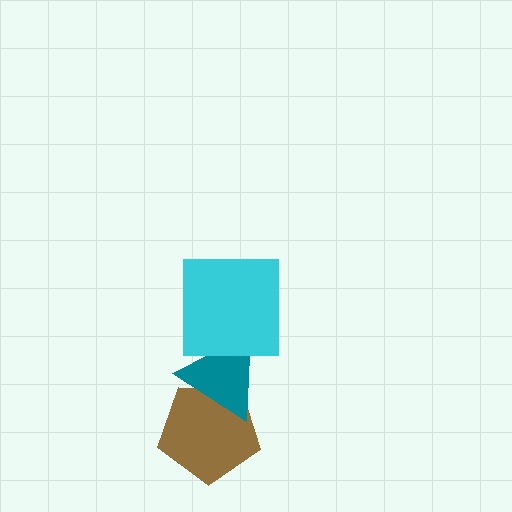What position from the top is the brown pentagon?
The brown pentagon is 3rd from the top.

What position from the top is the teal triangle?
The teal triangle is 2nd from the top.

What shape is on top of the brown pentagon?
The teal triangle is on top of the brown pentagon.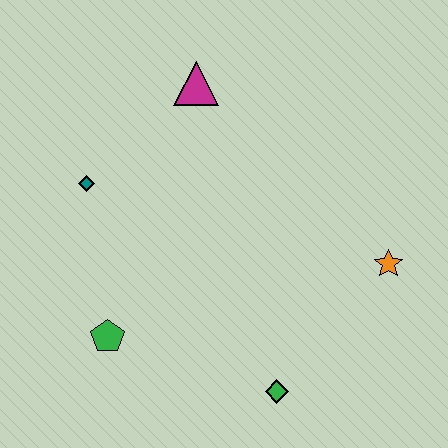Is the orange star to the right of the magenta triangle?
Yes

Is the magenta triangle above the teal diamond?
Yes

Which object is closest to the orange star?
The green diamond is closest to the orange star.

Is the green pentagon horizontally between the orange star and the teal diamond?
Yes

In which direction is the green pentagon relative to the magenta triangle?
The green pentagon is below the magenta triangle.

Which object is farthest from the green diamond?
The magenta triangle is farthest from the green diamond.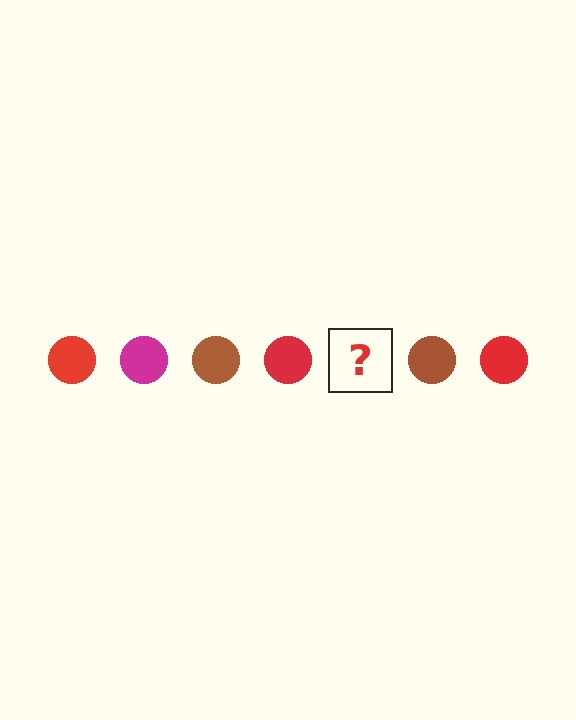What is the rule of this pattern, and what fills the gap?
The rule is that the pattern cycles through red, magenta, brown circles. The gap should be filled with a magenta circle.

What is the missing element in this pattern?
The missing element is a magenta circle.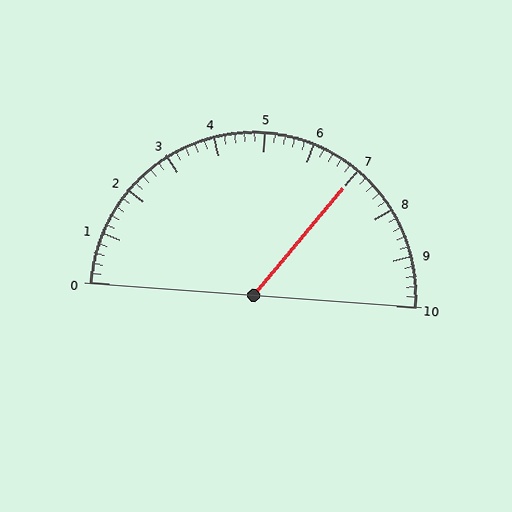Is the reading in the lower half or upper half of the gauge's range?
The reading is in the upper half of the range (0 to 10).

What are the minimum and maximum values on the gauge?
The gauge ranges from 0 to 10.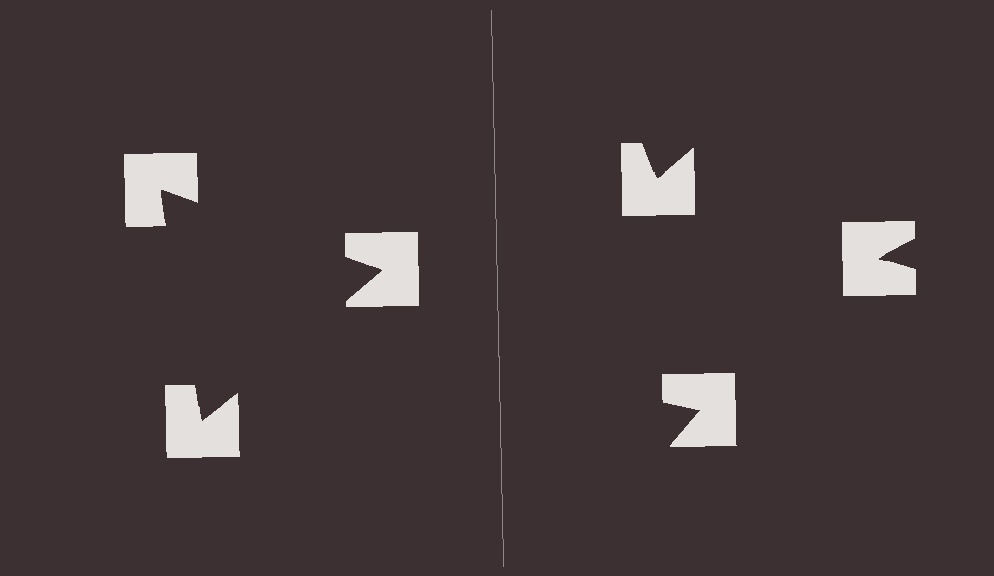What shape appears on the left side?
An illusory triangle.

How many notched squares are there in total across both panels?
6 — 3 on each side.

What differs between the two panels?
The notched squares are positioned identically on both sides; only the wedge orientations differ. On the left they align to a triangle; on the right they are misaligned.